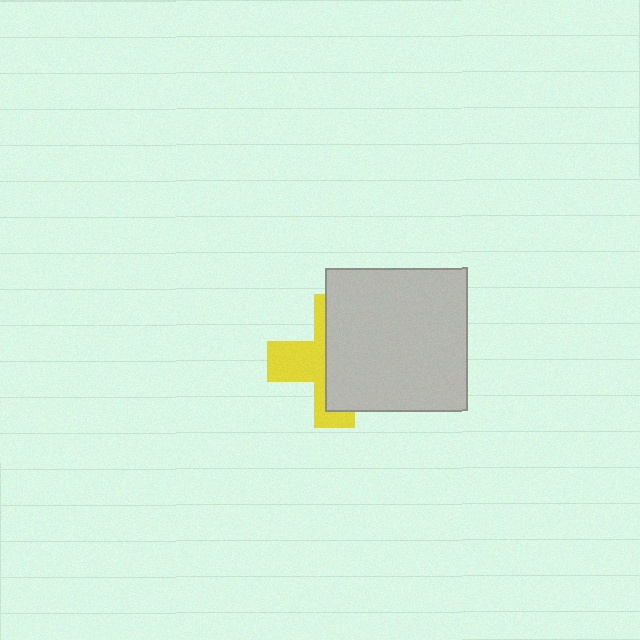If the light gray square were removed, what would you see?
You would see the complete yellow cross.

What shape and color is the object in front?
The object in front is a light gray square.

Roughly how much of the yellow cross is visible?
A small part of it is visible (roughly 42%).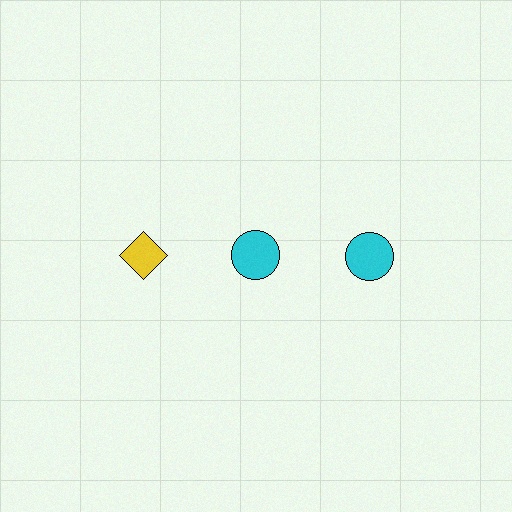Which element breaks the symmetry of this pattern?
The yellow diamond in the top row, leftmost column breaks the symmetry. All other shapes are cyan circles.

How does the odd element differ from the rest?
It differs in both color (yellow instead of cyan) and shape (diamond instead of circle).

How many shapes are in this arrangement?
There are 3 shapes arranged in a grid pattern.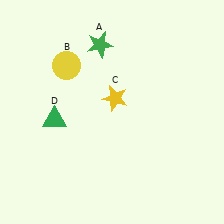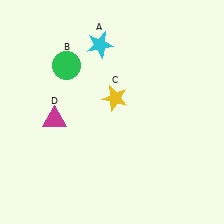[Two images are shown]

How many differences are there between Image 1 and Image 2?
There are 3 differences between the two images.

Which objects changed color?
A changed from green to cyan. B changed from yellow to green. D changed from green to magenta.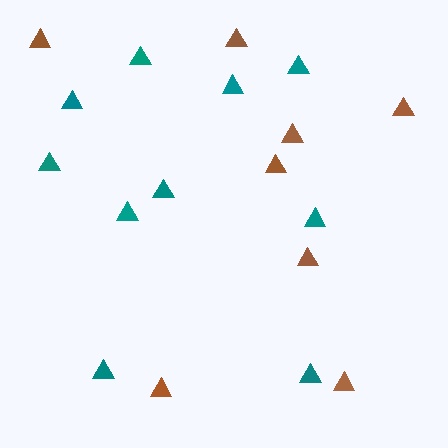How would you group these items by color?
There are 2 groups: one group of brown triangles (8) and one group of teal triangles (10).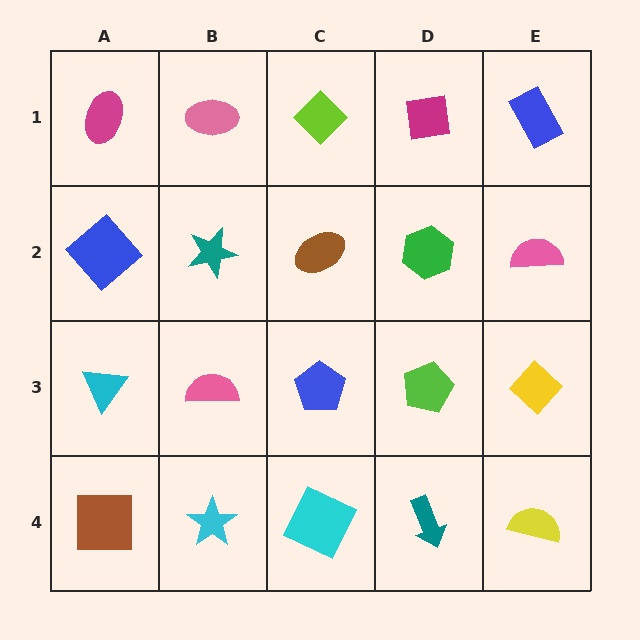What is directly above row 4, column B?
A pink semicircle.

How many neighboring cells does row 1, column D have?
3.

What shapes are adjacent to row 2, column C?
A lime diamond (row 1, column C), a blue pentagon (row 3, column C), a teal star (row 2, column B), a green hexagon (row 2, column D).